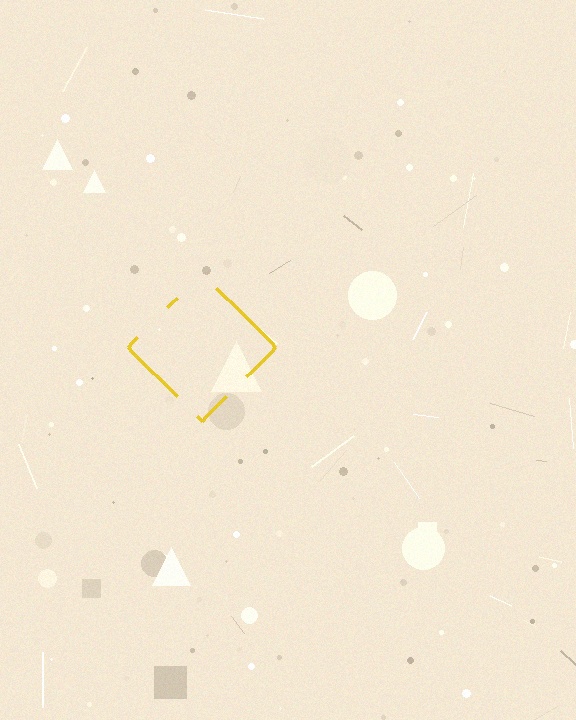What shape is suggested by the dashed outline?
The dashed outline suggests a diamond.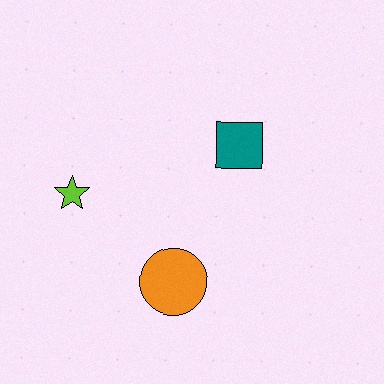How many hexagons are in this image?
There are no hexagons.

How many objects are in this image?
There are 3 objects.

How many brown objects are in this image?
There are no brown objects.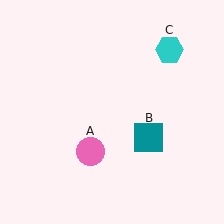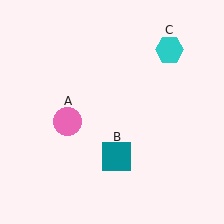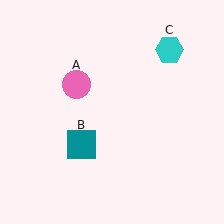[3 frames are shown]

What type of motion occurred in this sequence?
The pink circle (object A), teal square (object B) rotated clockwise around the center of the scene.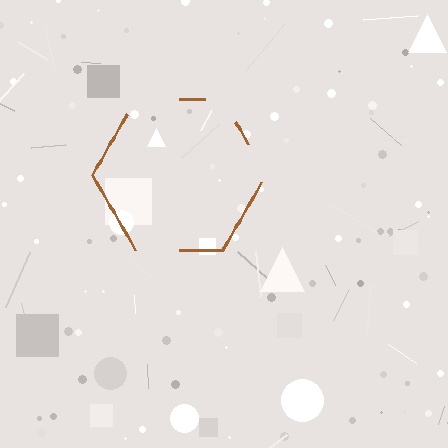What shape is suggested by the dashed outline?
The dashed outline suggests a hexagon.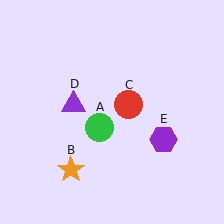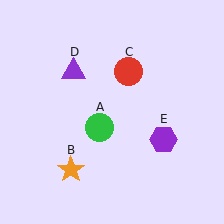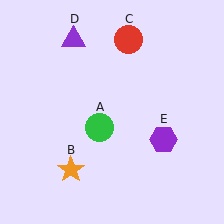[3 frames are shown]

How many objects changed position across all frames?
2 objects changed position: red circle (object C), purple triangle (object D).